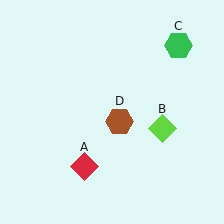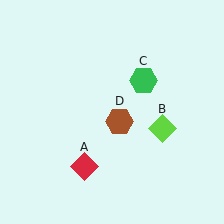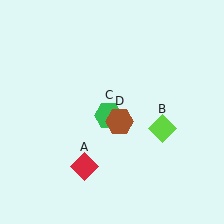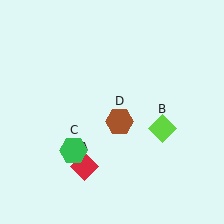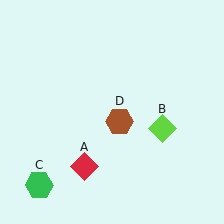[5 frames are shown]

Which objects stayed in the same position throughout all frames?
Red diamond (object A) and lime diamond (object B) and brown hexagon (object D) remained stationary.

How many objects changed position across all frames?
1 object changed position: green hexagon (object C).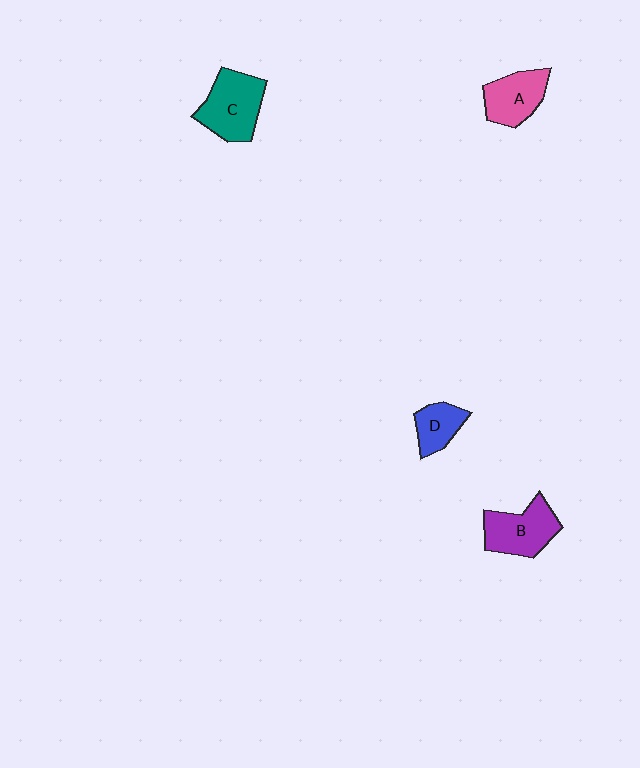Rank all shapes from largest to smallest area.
From largest to smallest: C (teal), B (purple), A (pink), D (blue).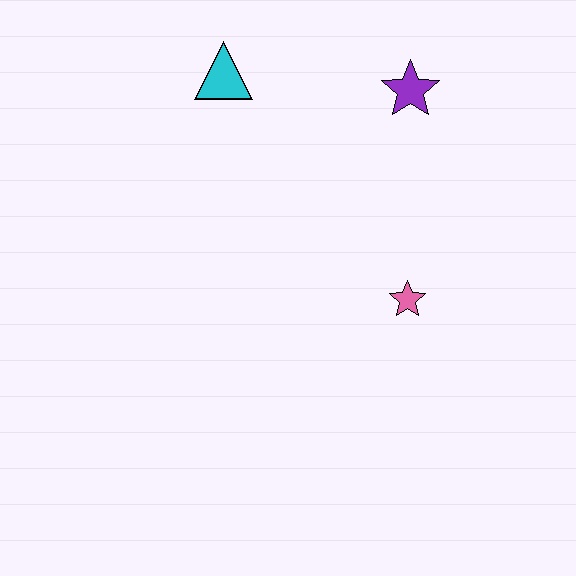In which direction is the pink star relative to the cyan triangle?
The pink star is below the cyan triangle.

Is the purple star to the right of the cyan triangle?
Yes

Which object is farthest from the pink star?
The cyan triangle is farthest from the pink star.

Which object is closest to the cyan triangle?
The purple star is closest to the cyan triangle.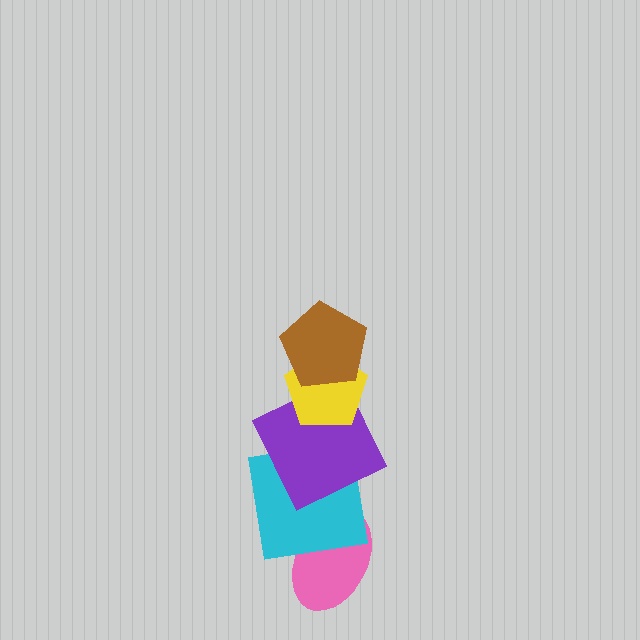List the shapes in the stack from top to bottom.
From top to bottom: the brown pentagon, the yellow pentagon, the purple square, the cyan square, the pink ellipse.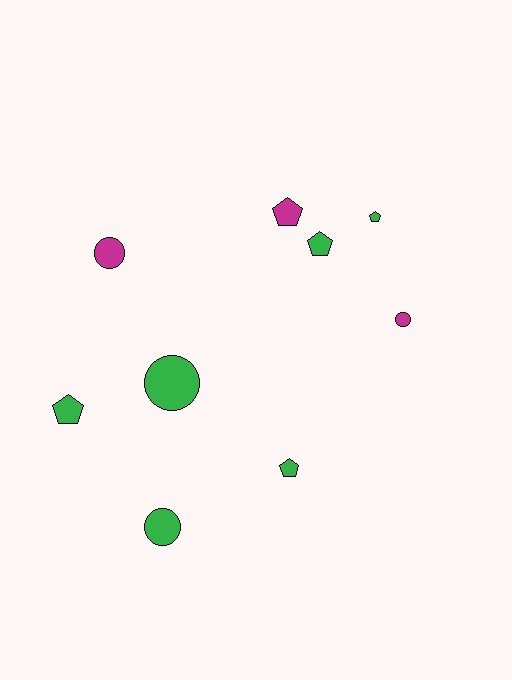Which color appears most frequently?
Green, with 6 objects.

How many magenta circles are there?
There are 2 magenta circles.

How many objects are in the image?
There are 9 objects.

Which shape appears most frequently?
Pentagon, with 5 objects.